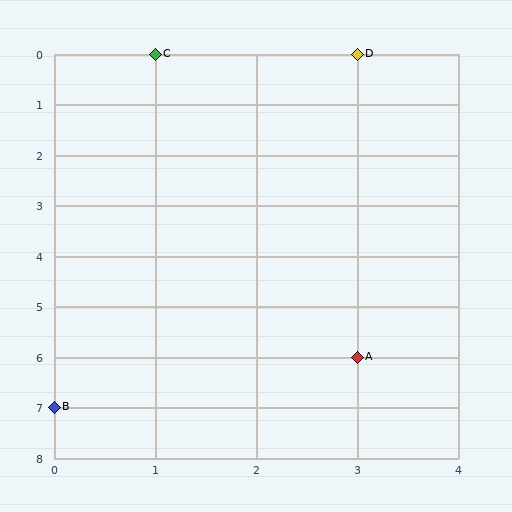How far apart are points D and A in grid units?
Points D and A are 6 rows apart.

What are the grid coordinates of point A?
Point A is at grid coordinates (3, 6).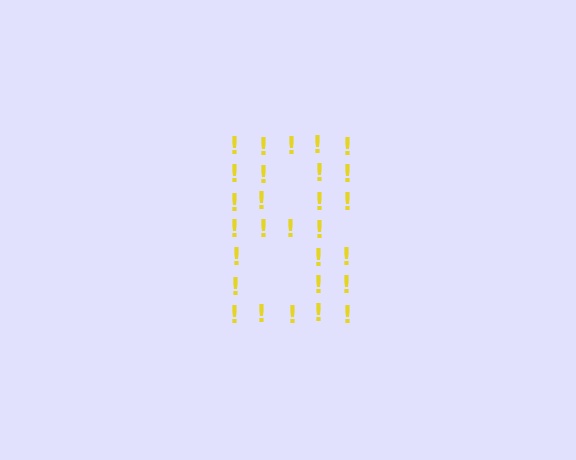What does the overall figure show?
The overall figure shows the digit 8.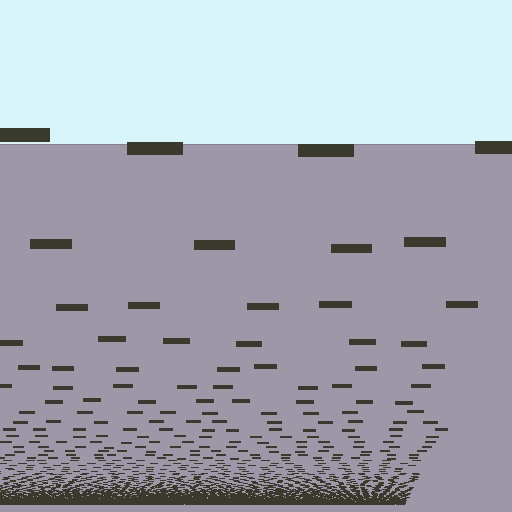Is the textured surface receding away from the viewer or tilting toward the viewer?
The surface appears to tilt toward the viewer. Texture elements get larger and sparser toward the top.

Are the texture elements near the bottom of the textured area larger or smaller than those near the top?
Smaller. The gradient is inverted — elements near the bottom are smaller and denser.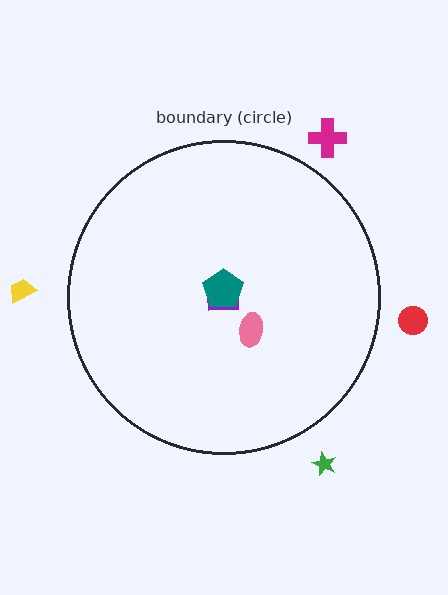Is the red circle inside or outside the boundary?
Outside.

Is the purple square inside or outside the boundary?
Inside.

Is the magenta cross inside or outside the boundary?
Outside.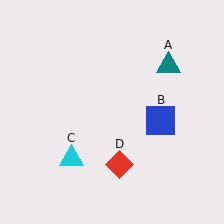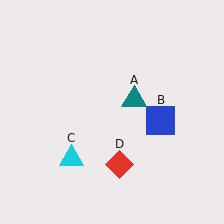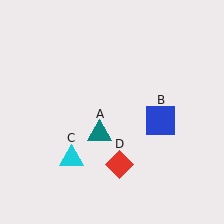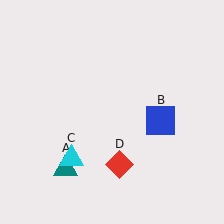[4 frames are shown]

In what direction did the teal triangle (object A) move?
The teal triangle (object A) moved down and to the left.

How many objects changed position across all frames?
1 object changed position: teal triangle (object A).